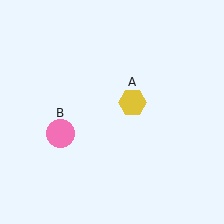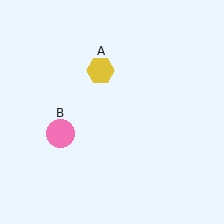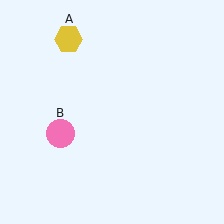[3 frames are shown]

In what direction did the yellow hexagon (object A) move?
The yellow hexagon (object A) moved up and to the left.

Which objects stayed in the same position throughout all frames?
Pink circle (object B) remained stationary.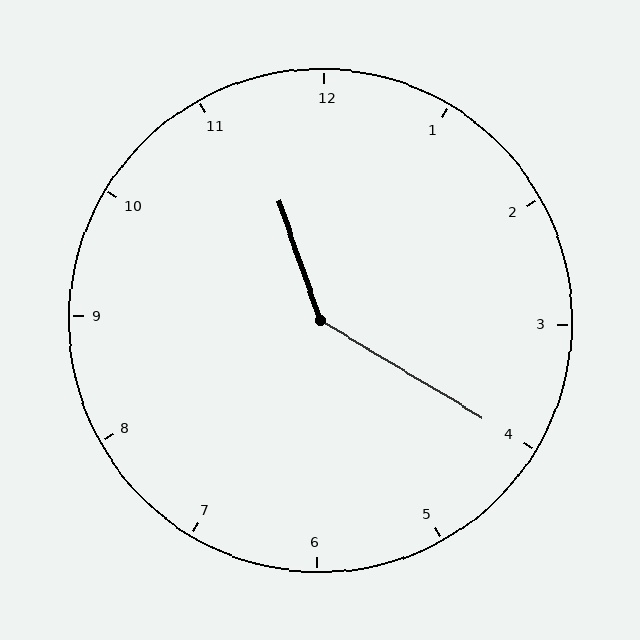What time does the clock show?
11:20.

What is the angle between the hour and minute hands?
Approximately 140 degrees.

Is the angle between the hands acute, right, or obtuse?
It is obtuse.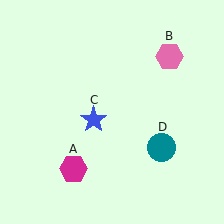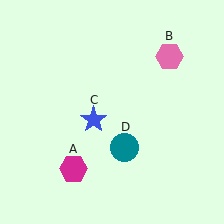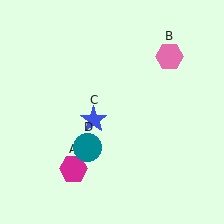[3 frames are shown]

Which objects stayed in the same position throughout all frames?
Magenta hexagon (object A) and pink hexagon (object B) and blue star (object C) remained stationary.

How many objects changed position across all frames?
1 object changed position: teal circle (object D).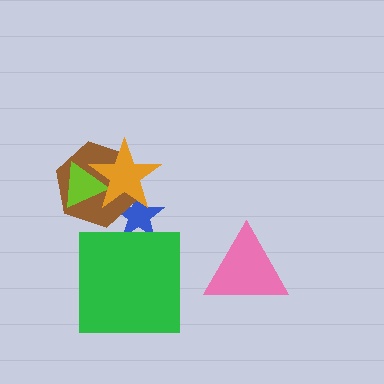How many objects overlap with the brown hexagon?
3 objects overlap with the brown hexagon.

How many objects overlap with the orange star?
3 objects overlap with the orange star.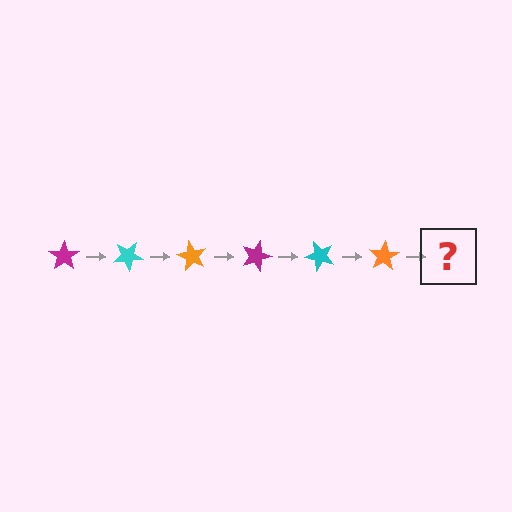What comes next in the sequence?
The next element should be a magenta star, rotated 180 degrees from the start.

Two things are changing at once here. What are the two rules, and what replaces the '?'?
The two rules are that it rotates 30 degrees each step and the color cycles through magenta, cyan, and orange. The '?' should be a magenta star, rotated 180 degrees from the start.